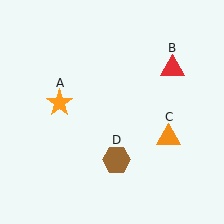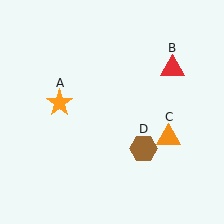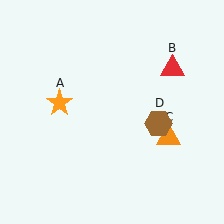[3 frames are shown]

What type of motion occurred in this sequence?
The brown hexagon (object D) rotated counterclockwise around the center of the scene.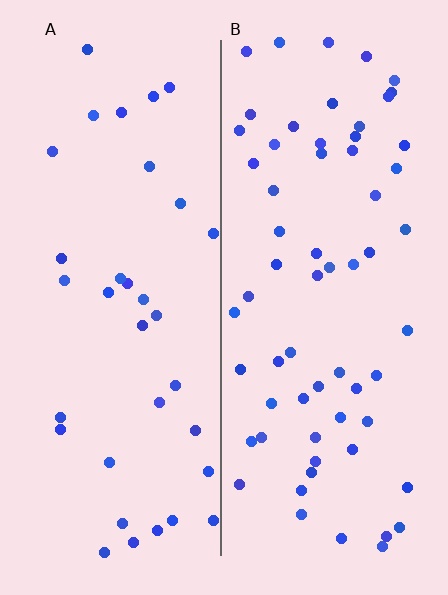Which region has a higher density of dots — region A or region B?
B (the right).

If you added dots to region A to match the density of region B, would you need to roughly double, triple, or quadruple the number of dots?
Approximately double.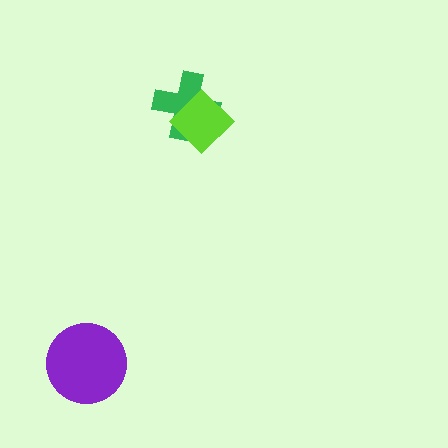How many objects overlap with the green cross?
1 object overlaps with the green cross.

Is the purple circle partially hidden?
No, no other shape covers it.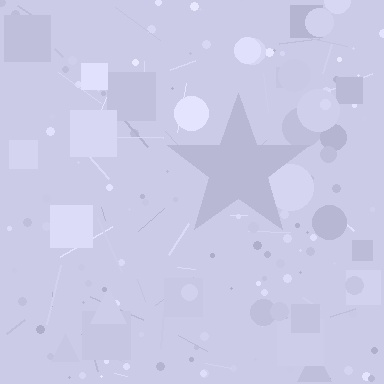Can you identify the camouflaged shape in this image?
The camouflaged shape is a star.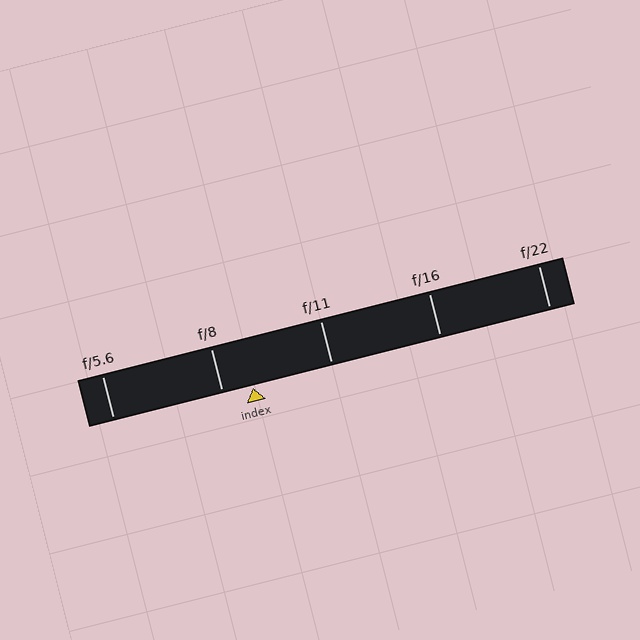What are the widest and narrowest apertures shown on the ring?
The widest aperture shown is f/5.6 and the narrowest is f/22.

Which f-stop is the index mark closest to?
The index mark is closest to f/8.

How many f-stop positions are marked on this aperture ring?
There are 5 f-stop positions marked.